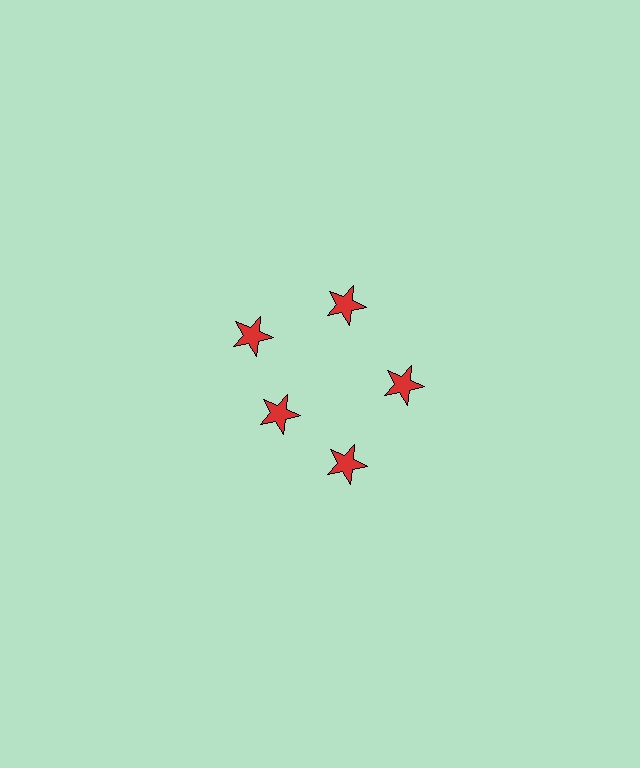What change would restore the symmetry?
The symmetry would be restored by moving it outward, back onto the ring so that all 5 stars sit at equal angles and equal distance from the center.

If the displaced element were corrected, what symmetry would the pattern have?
It would have 5-fold rotational symmetry — the pattern would map onto itself every 72 degrees.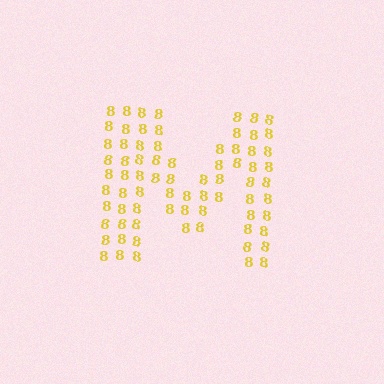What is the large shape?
The large shape is the letter M.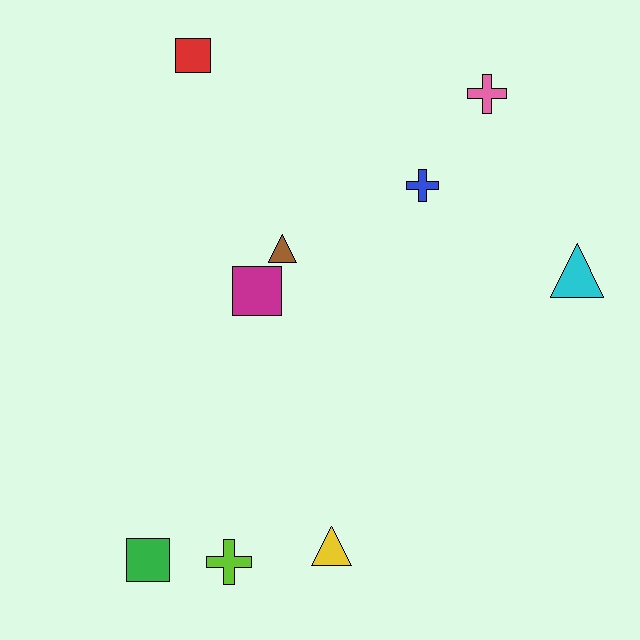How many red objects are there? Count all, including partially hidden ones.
There is 1 red object.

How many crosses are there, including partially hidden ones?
There are 3 crosses.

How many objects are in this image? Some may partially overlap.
There are 9 objects.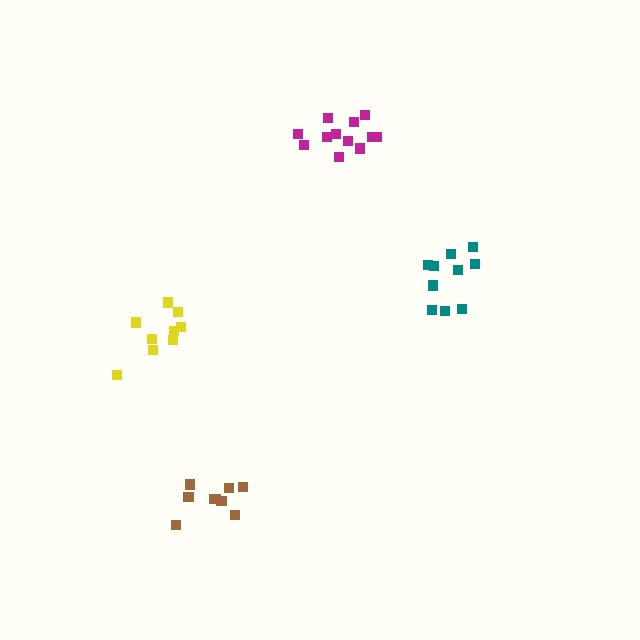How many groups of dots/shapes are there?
There are 4 groups.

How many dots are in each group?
Group 1: 12 dots, Group 2: 9 dots, Group 3: 10 dots, Group 4: 9 dots (40 total).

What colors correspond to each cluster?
The clusters are colored: magenta, yellow, teal, brown.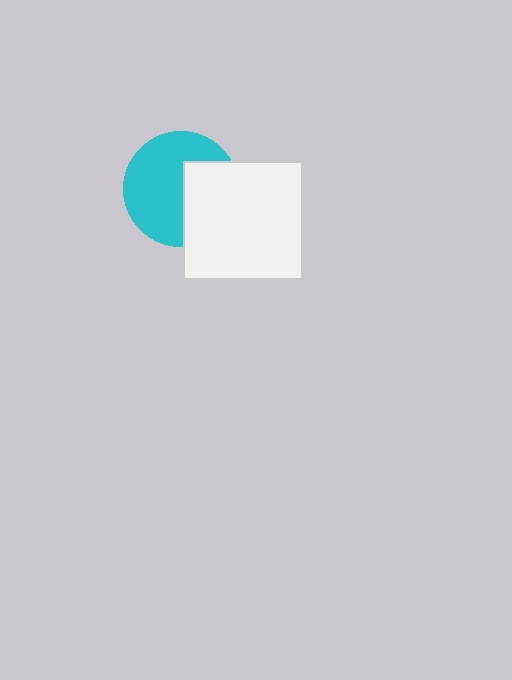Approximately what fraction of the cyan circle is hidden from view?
Roughly 38% of the cyan circle is hidden behind the white rectangle.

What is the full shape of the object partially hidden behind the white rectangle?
The partially hidden object is a cyan circle.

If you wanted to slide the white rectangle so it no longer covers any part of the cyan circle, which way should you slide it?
Slide it right — that is the most direct way to separate the two shapes.